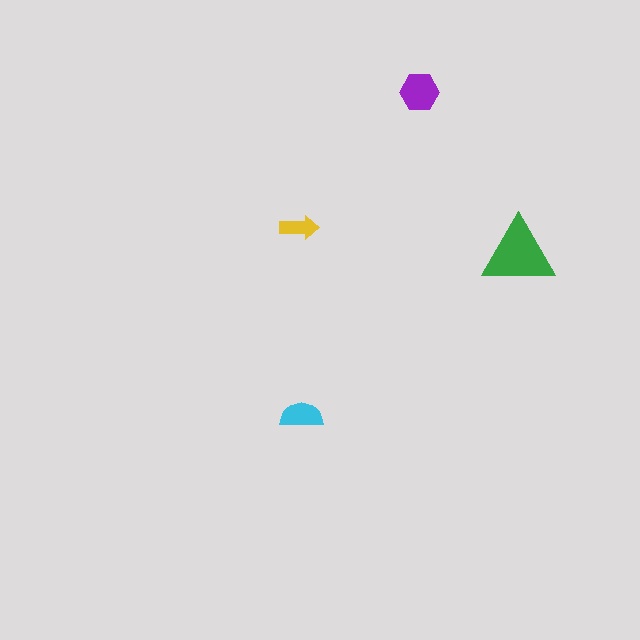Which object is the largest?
The green triangle.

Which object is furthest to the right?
The green triangle is rightmost.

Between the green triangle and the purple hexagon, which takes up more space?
The green triangle.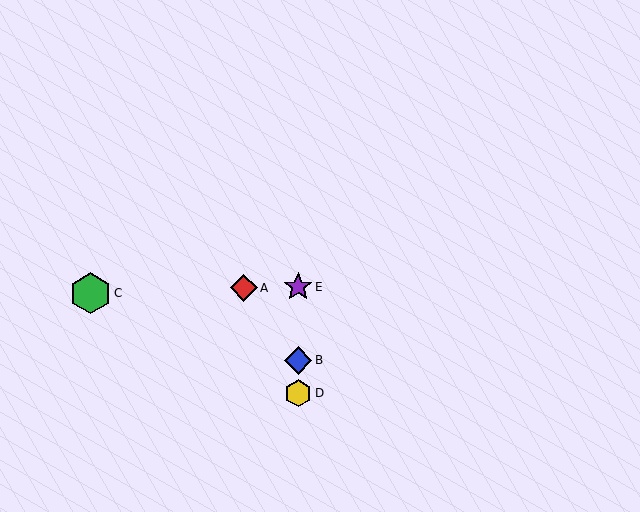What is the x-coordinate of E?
Object E is at x≈298.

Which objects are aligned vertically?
Objects B, D, E are aligned vertically.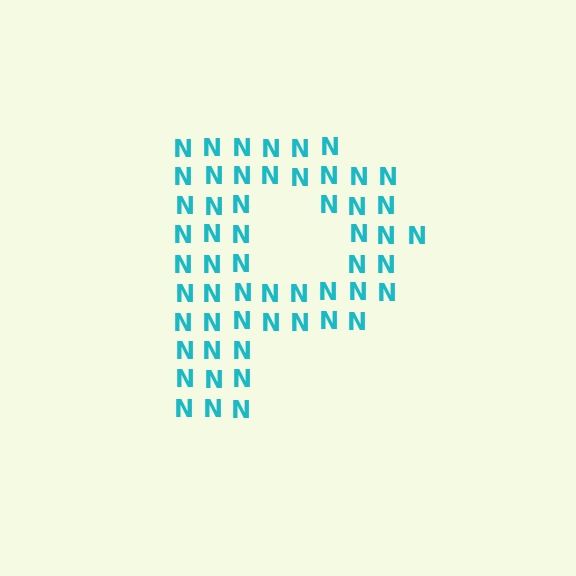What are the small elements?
The small elements are letter N's.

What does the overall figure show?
The overall figure shows the letter P.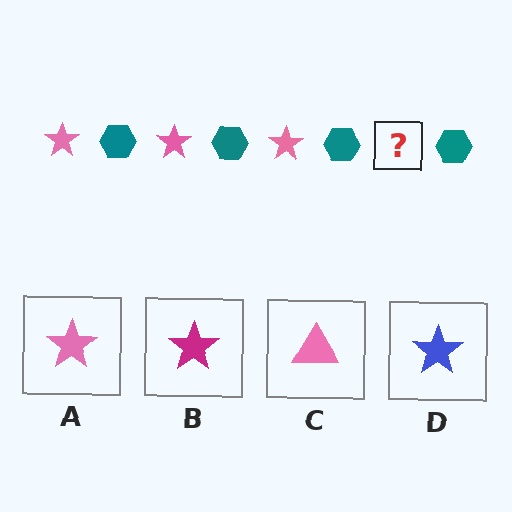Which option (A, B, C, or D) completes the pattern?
A.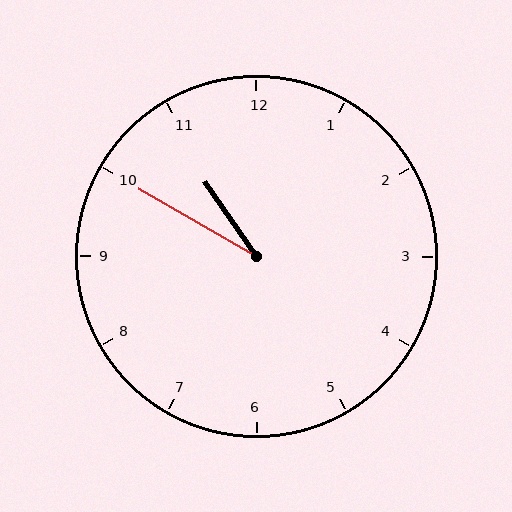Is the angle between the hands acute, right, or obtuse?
It is acute.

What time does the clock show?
10:50.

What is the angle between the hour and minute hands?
Approximately 25 degrees.